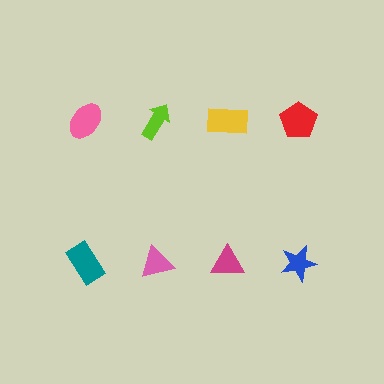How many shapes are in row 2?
4 shapes.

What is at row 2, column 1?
A teal rectangle.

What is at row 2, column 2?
A pink triangle.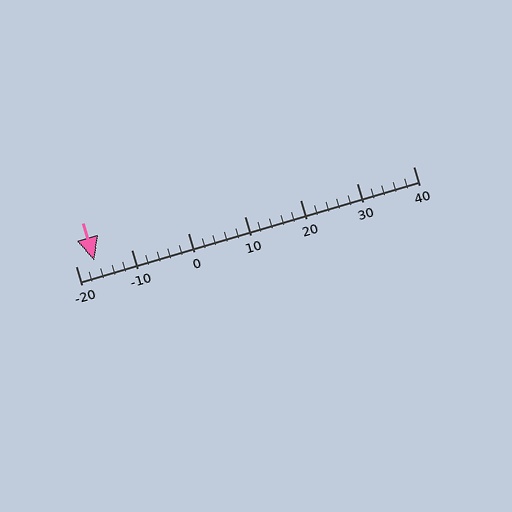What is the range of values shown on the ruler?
The ruler shows values from -20 to 40.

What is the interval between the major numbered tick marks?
The major tick marks are spaced 10 units apart.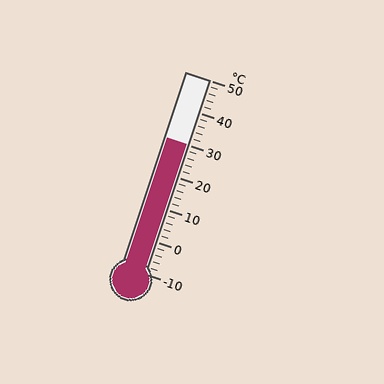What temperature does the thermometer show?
The thermometer shows approximately 30°C.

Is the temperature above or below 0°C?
The temperature is above 0°C.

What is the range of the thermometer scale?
The thermometer scale ranges from -10°C to 50°C.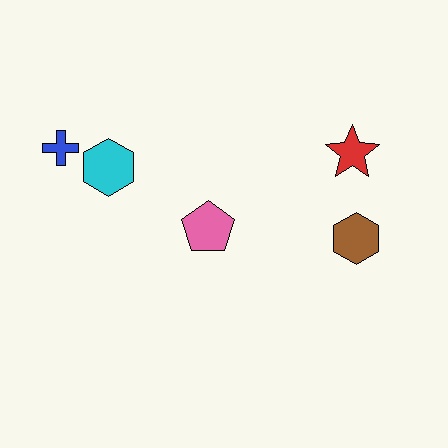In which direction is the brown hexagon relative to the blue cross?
The brown hexagon is to the right of the blue cross.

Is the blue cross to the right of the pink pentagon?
No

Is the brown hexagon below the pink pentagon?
Yes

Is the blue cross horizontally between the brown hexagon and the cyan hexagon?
No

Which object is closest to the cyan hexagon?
The blue cross is closest to the cyan hexagon.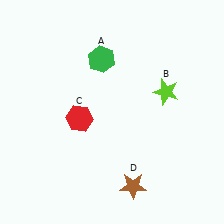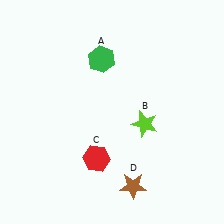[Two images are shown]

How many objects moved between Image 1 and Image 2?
2 objects moved between the two images.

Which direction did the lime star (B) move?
The lime star (B) moved down.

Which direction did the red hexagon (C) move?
The red hexagon (C) moved down.